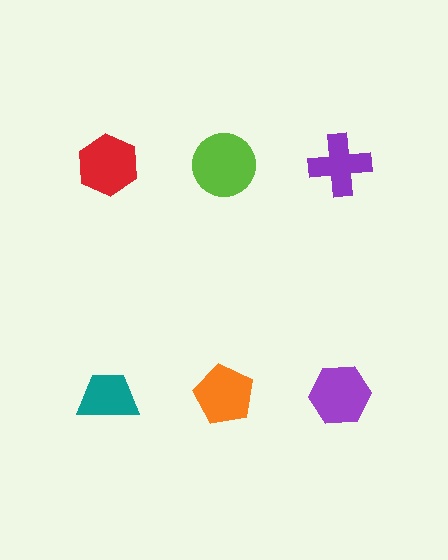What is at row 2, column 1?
A teal trapezoid.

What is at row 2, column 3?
A purple hexagon.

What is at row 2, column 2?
An orange pentagon.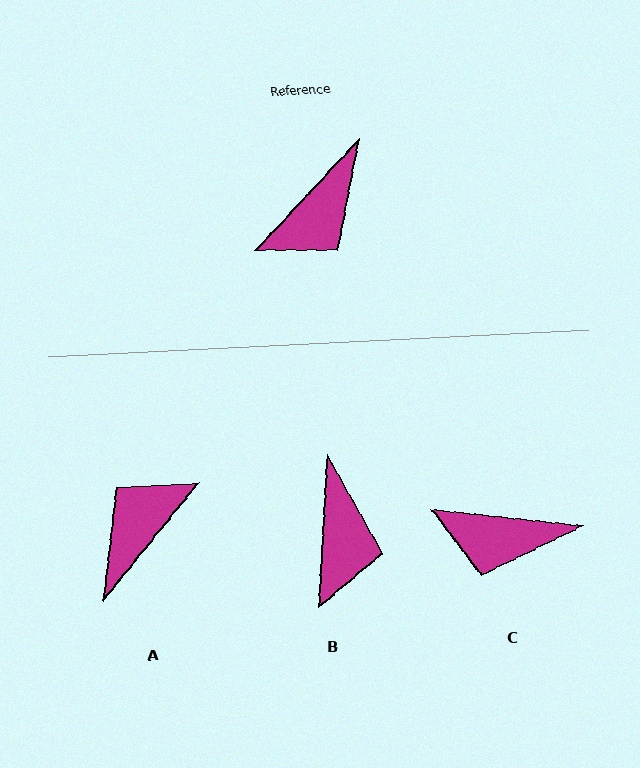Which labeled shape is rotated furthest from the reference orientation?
A, about 176 degrees away.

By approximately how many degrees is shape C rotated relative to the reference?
Approximately 53 degrees clockwise.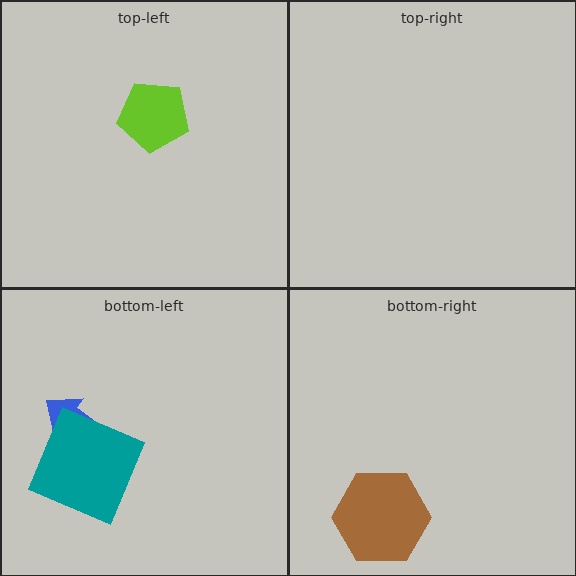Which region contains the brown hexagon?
The bottom-right region.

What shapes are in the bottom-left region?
The blue arrow, the teal square.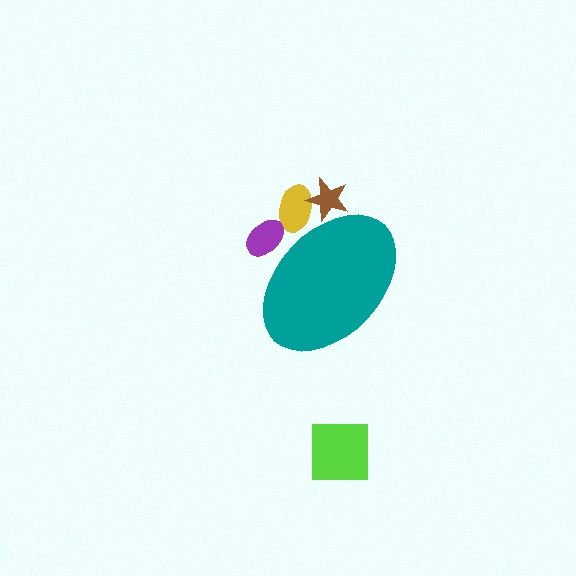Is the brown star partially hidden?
Yes, the brown star is partially hidden behind the teal ellipse.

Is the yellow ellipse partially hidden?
Yes, the yellow ellipse is partially hidden behind the teal ellipse.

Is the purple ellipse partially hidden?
Yes, the purple ellipse is partially hidden behind the teal ellipse.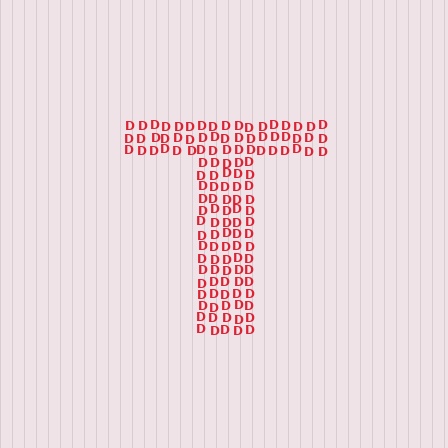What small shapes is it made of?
It is made of small letter D's.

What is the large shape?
The large shape is the letter T.